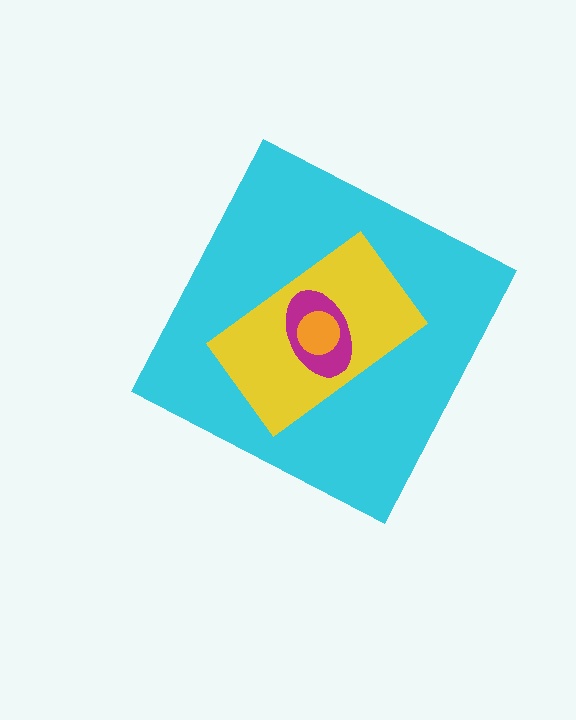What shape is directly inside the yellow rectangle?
The magenta ellipse.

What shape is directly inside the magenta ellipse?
The orange circle.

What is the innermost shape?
The orange circle.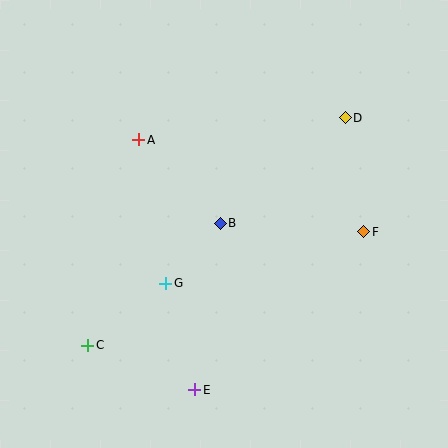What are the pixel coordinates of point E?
Point E is at (195, 390).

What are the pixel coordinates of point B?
Point B is at (220, 223).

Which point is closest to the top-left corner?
Point A is closest to the top-left corner.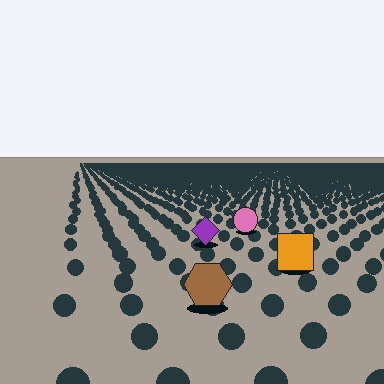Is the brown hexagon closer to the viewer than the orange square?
Yes. The brown hexagon is closer — you can tell from the texture gradient: the ground texture is coarser near it.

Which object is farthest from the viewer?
The pink circle is farthest from the viewer. It appears smaller and the ground texture around it is denser.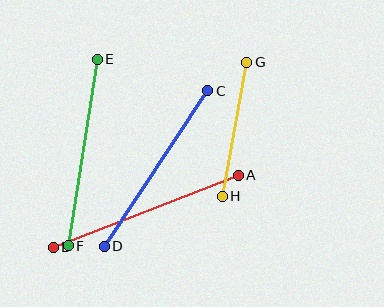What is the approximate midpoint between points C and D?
The midpoint is at approximately (156, 169) pixels.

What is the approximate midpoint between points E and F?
The midpoint is at approximately (83, 152) pixels.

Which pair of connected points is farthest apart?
Points A and B are farthest apart.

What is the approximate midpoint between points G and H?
The midpoint is at approximately (234, 129) pixels.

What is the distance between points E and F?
The distance is approximately 189 pixels.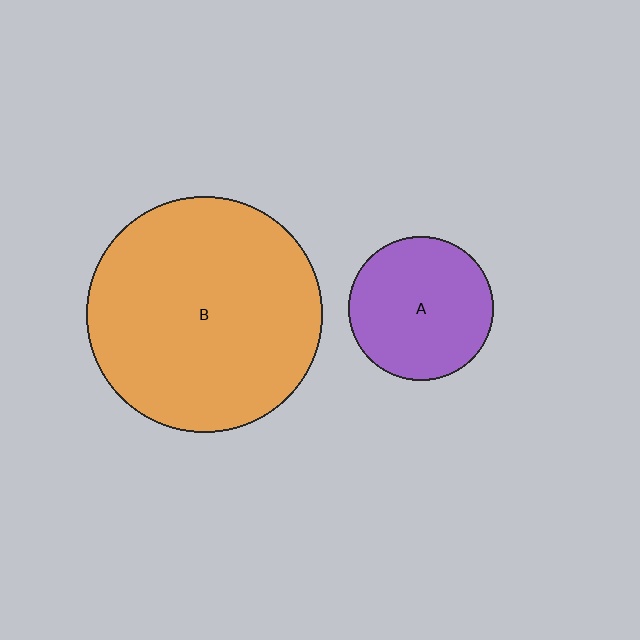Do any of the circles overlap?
No, none of the circles overlap.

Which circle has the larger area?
Circle B (orange).